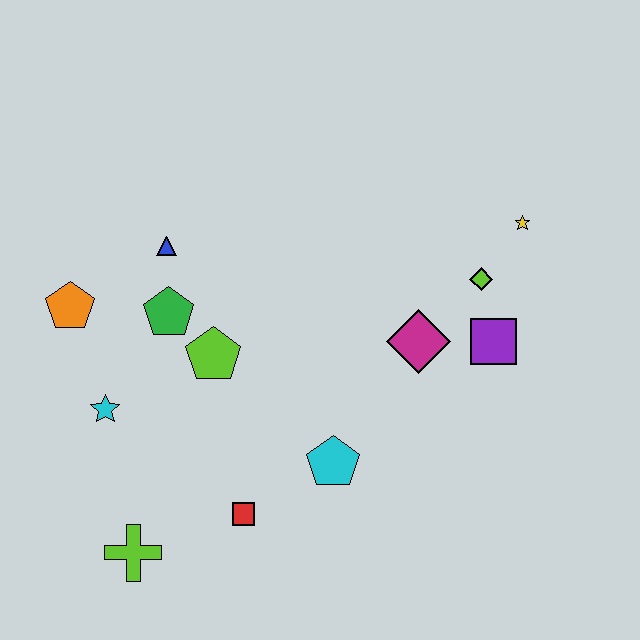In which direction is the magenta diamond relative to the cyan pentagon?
The magenta diamond is above the cyan pentagon.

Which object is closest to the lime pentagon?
The green pentagon is closest to the lime pentagon.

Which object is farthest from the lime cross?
The yellow star is farthest from the lime cross.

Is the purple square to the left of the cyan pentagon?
No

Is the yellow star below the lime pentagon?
No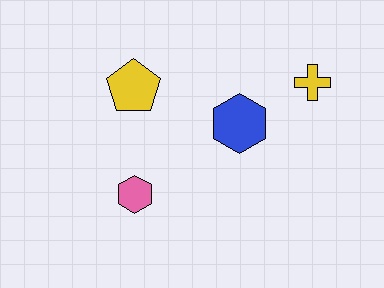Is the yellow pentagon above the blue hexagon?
Yes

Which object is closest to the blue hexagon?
The yellow cross is closest to the blue hexagon.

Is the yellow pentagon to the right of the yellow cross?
No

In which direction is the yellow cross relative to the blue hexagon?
The yellow cross is to the right of the blue hexagon.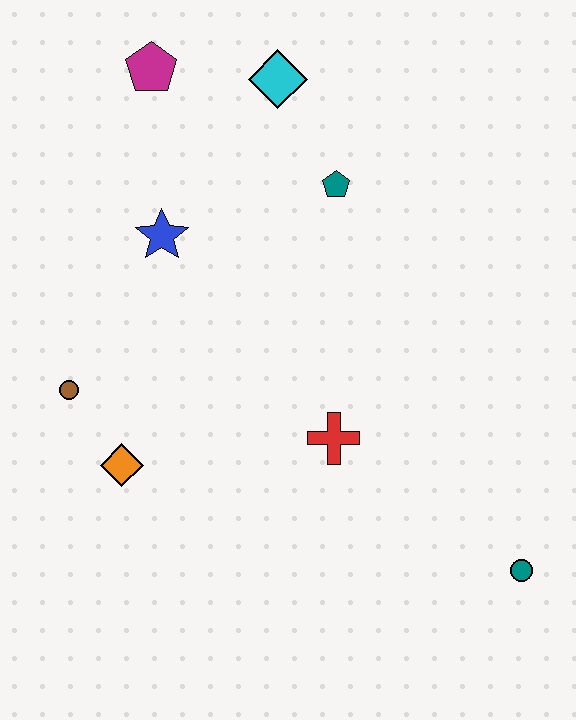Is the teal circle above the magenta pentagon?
No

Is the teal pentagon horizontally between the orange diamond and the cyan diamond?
No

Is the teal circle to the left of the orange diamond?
No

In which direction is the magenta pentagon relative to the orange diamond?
The magenta pentagon is above the orange diamond.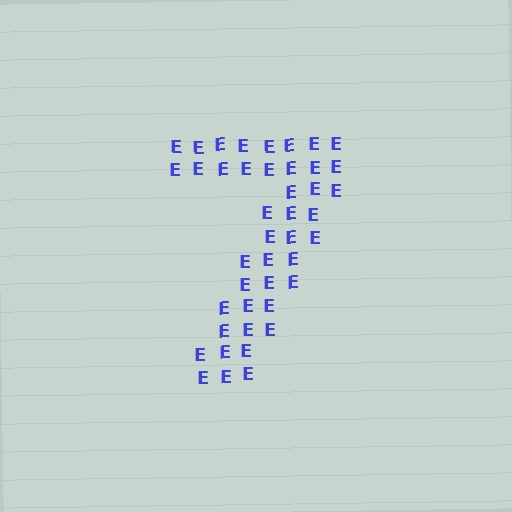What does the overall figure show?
The overall figure shows the digit 7.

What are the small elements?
The small elements are letter E's.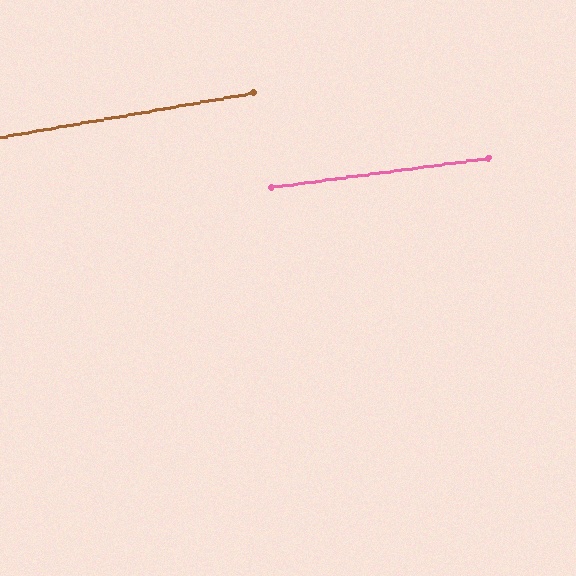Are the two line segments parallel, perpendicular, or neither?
Parallel — their directions differ by only 1.9°.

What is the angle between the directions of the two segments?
Approximately 2 degrees.